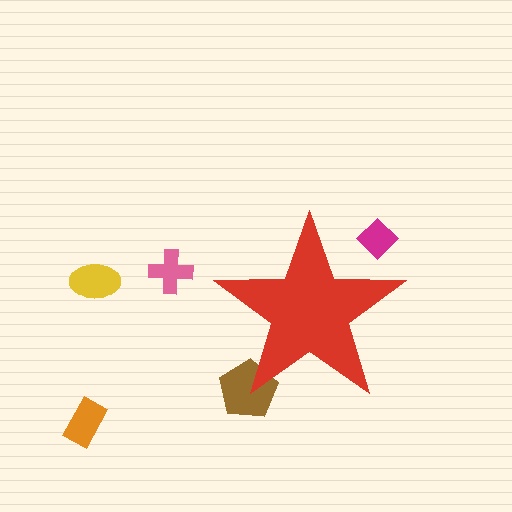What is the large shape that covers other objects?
A red star.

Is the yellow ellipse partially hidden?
No, the yellow ellipse is fully visible.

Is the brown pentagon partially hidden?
Yes, the brown pentagon is partially hidden behind the red star.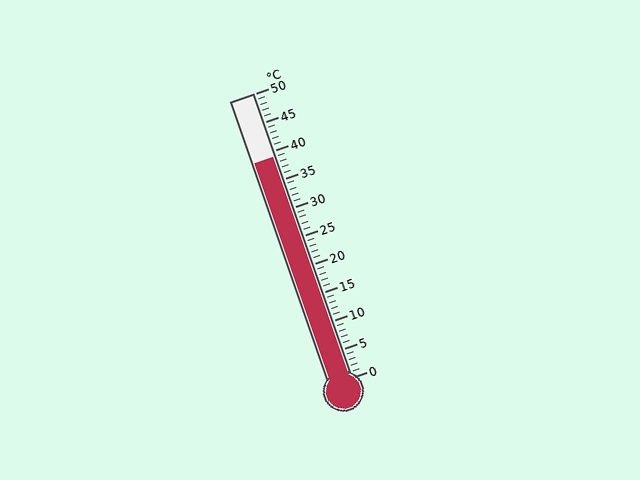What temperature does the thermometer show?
The thermometer shows approximately 39°C.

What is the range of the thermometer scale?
The thermometer scale ranges from 0°C to 50°C.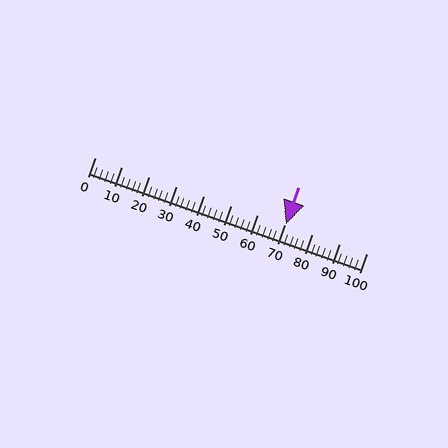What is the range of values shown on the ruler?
The ruler shows values from 0 to 100.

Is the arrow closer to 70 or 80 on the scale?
The arrow is closer to 70.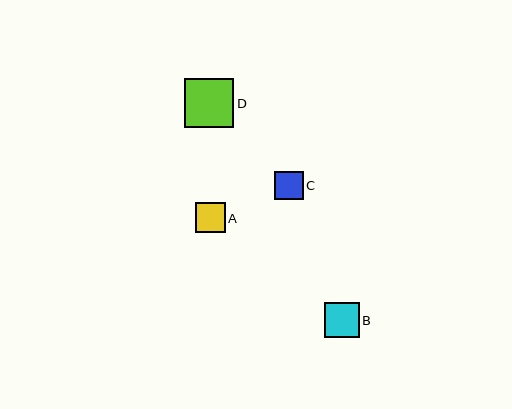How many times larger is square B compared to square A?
Square B is approximately 1.2 times the size of square A.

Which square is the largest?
Square D is the largest with a size of approximately 49 pixels.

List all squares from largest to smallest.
From largest to smallest: D, B, A, C.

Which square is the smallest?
Square C is the smallest with a size of approximately 29 pixels.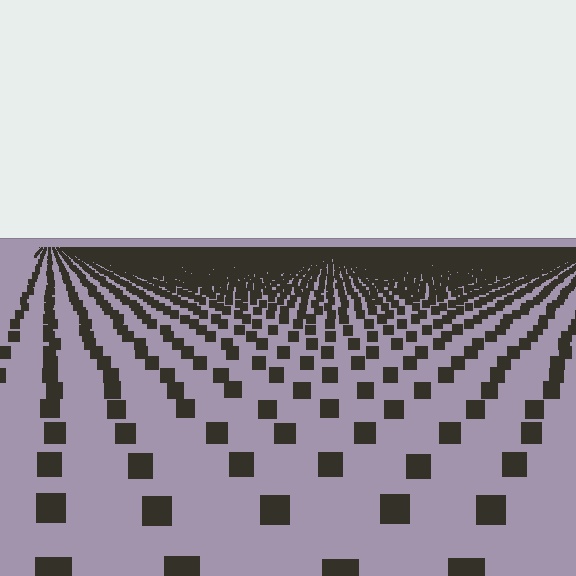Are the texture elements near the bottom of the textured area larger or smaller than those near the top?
Larger. Near the bottom, elements are closer to the viewer and appear at a bigger on-screen size.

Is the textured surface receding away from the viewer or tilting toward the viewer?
The surface is receding away from the viewer. Texture elements get smaller and denser toward the top.